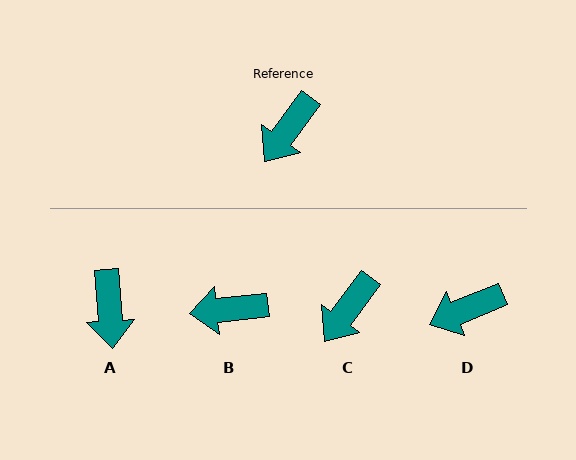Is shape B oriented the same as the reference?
No, it is off by about 48 degrees.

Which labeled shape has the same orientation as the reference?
C.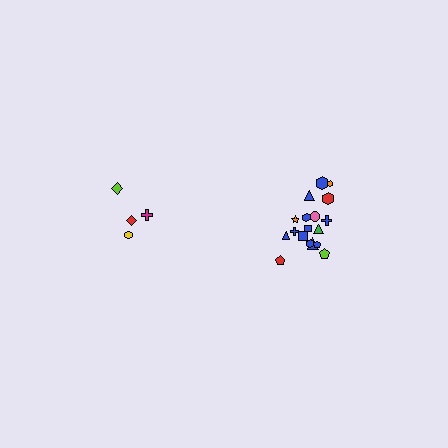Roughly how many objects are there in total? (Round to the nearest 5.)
Roughly 20 objects in total.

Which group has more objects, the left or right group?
The right group.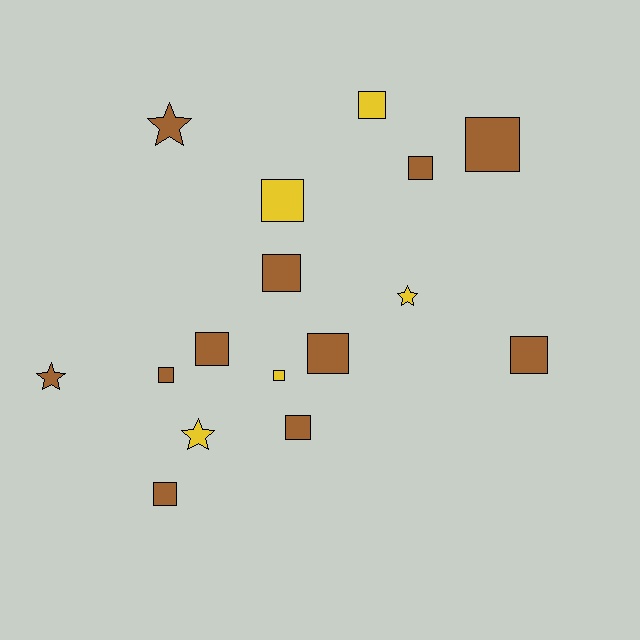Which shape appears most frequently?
Square, with 12 objects.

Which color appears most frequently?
Brown, with 11 objects.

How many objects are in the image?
There are 16 objects.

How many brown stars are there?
There are 2 brown stars.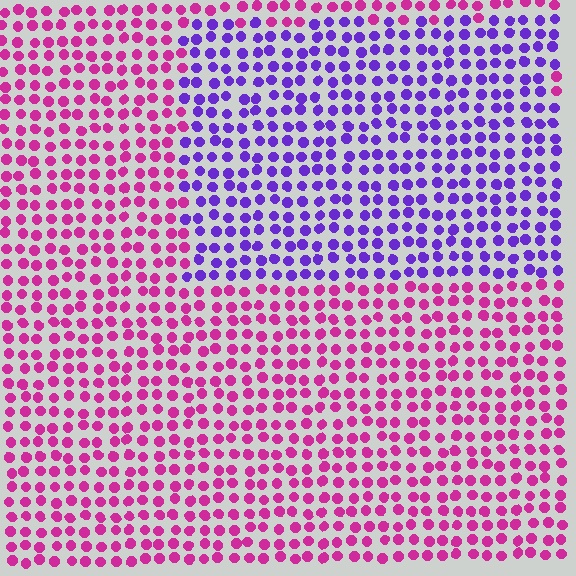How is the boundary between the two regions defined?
The boundary is defined purely by a slight shift in hue (about 55 degrees). Spacing, size, and orientation are identical on both sides.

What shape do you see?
I see a rectangle.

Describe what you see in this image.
The image is filled with small magenta elements in a uniform arrangement. A rectangle-shaped region is visible where the elements are tinted to a slightly different hue, forming a subtle color boundary.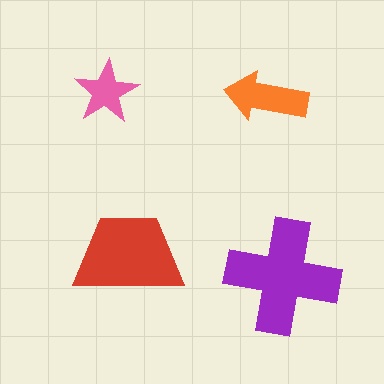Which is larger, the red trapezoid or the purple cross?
The purple cross.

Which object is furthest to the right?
The purple cross is rightmost.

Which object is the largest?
The purple cross.